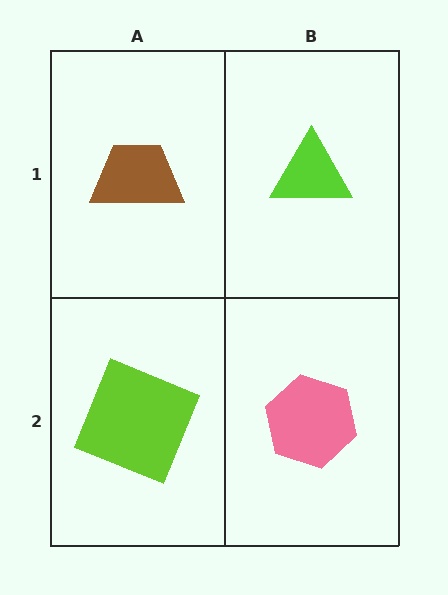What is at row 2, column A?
A lime square.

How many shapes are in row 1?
2 shapes.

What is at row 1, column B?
A lime triangle.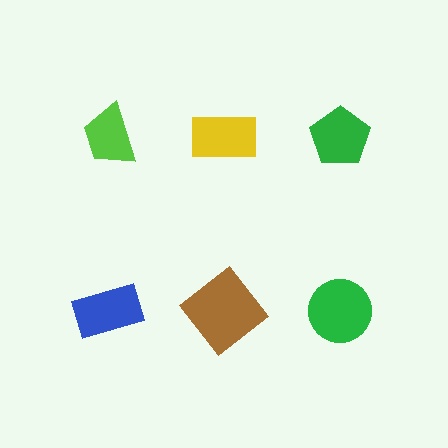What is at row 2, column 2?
A brown diamond.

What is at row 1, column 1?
A lime trapezoid.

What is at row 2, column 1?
A blue rectangle.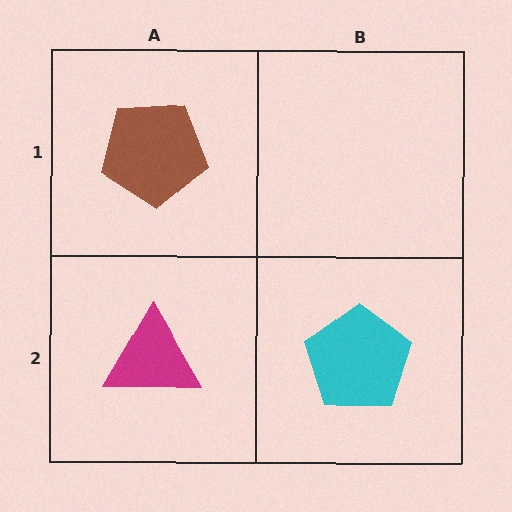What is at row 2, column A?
A magenta triangle.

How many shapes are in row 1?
1 shape.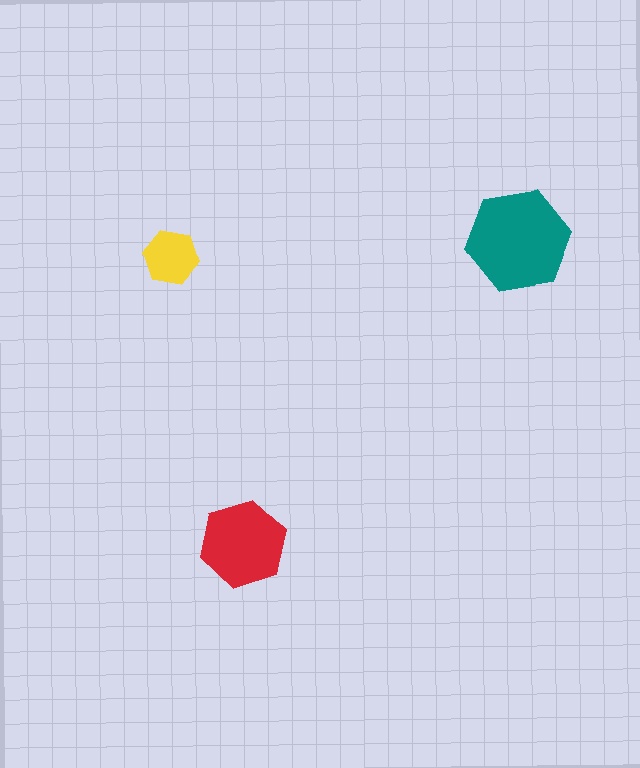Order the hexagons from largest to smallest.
the teal one, the red one, the yellow one.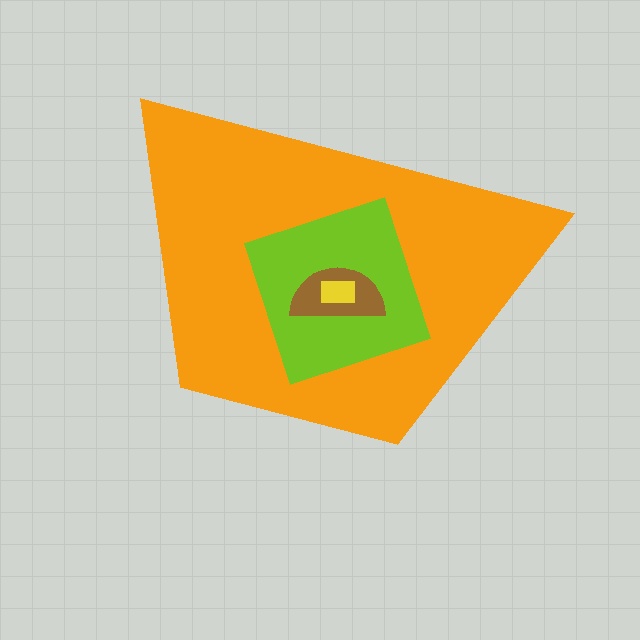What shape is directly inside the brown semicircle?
The yellow rectangle.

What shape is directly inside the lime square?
The brown semicircle.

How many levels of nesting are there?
4.